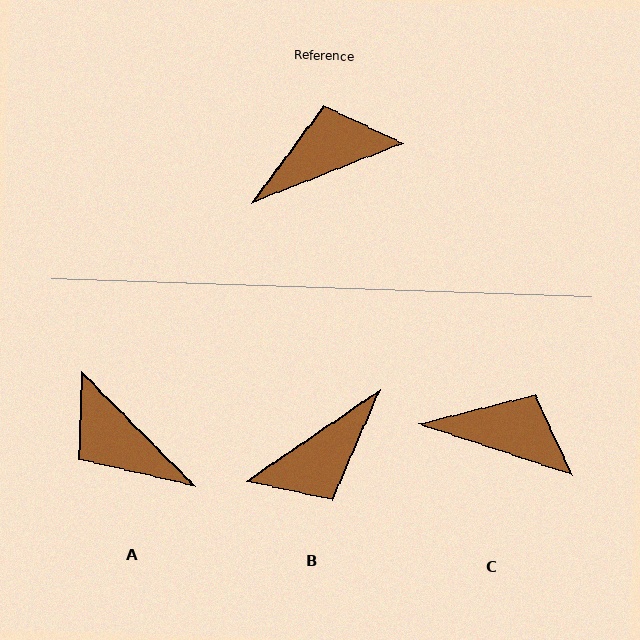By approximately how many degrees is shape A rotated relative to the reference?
Approximately 113 degrees counter-clockwise.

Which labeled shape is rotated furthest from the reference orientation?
B, about 167 degrees away.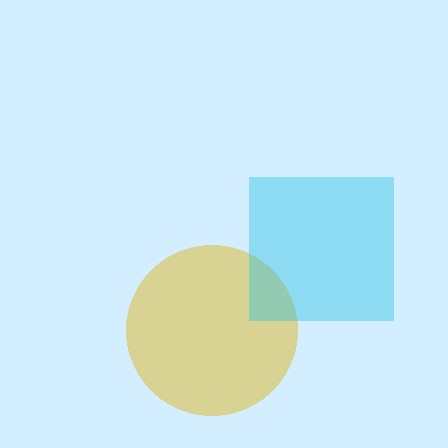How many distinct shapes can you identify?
There are 2 distinct shapes: a yellow circle, a cyan square.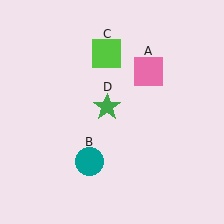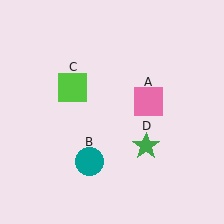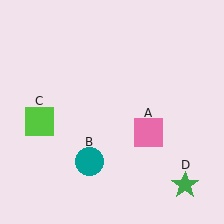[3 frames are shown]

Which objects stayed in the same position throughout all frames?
Teal circle (object B) remained stationary.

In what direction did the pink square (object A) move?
The pink square (object A) moved down.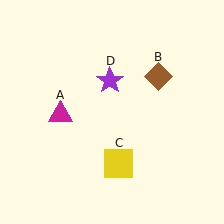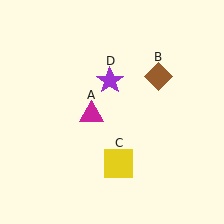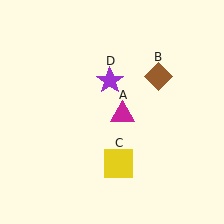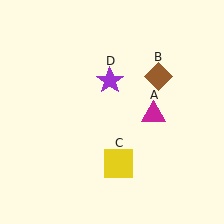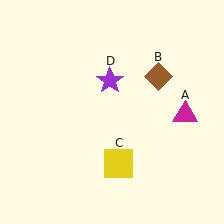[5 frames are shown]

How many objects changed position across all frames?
1 object changed position: magenta triangle (object A).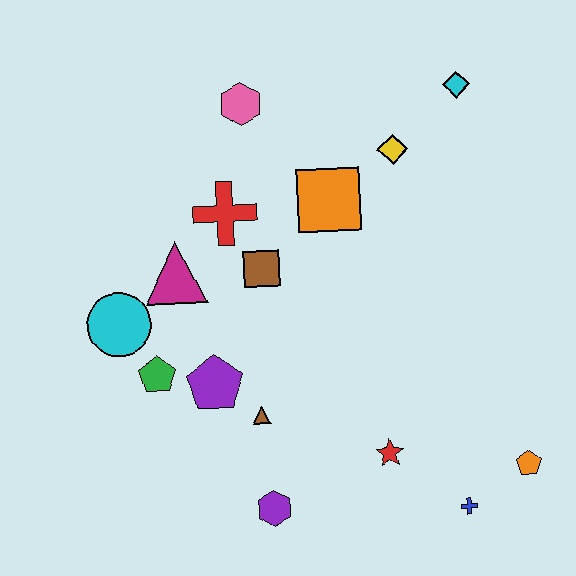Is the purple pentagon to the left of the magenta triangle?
No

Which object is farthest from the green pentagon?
The cyan diamond is farthest from the green pentagon.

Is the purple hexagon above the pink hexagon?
No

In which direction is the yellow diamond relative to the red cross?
The yellow diamond is to the right of the red cross.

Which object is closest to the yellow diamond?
The orange square is closest to the yellow diamond.